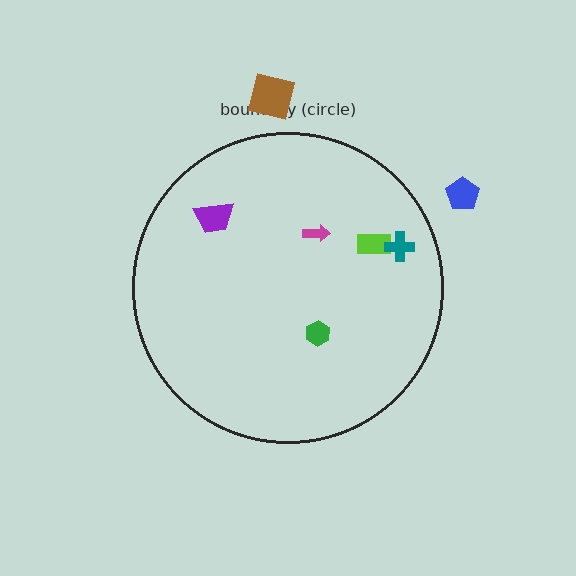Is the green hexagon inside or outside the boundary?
Inside.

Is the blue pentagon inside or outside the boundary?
Outside.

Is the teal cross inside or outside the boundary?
Inside.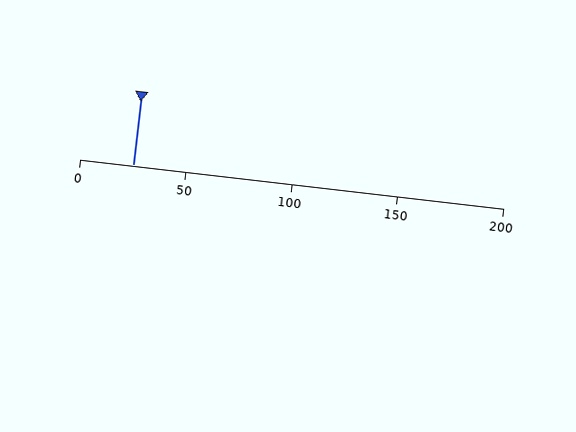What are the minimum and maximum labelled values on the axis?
The axis runs from 0 to 200.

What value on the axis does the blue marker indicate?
The marker indicates approximately 25.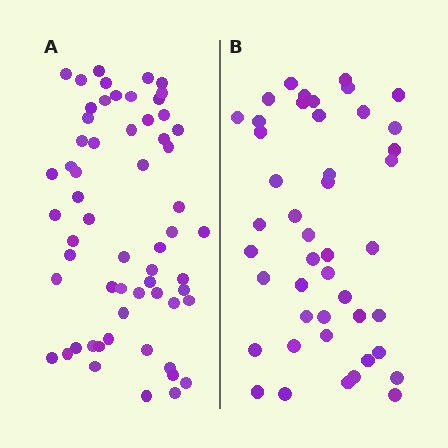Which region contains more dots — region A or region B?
Region A (the left region) has more dots.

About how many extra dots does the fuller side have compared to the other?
Region A has approximately 15 more dots than region B.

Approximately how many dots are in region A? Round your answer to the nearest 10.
About 60 dots.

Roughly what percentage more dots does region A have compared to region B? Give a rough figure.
About 35% more.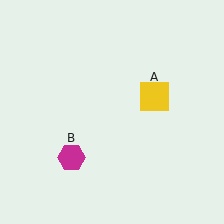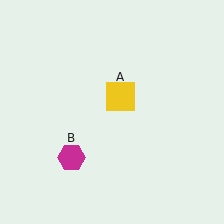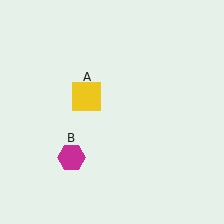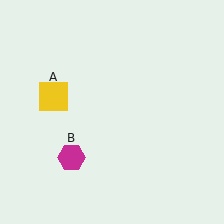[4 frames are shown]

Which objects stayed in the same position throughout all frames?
Magenta hexagon (object B) remained stationary.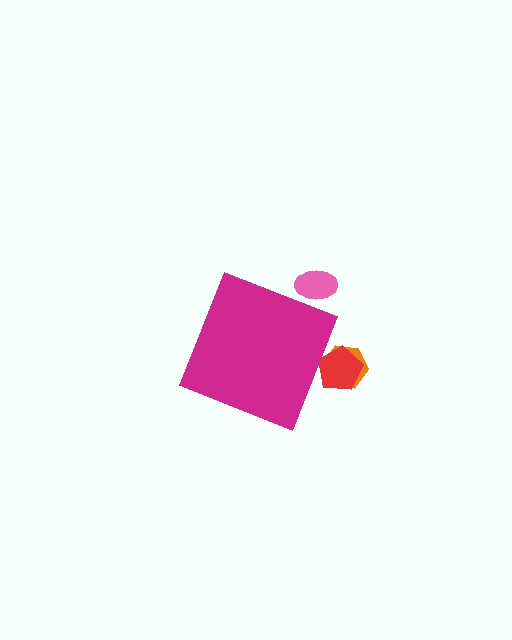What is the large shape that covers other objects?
A magenta diamond.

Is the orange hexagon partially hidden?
Yes, the orange hexagon is partially hidden behind the magenta diamond.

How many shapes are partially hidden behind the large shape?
3 shapes are partially hidden.